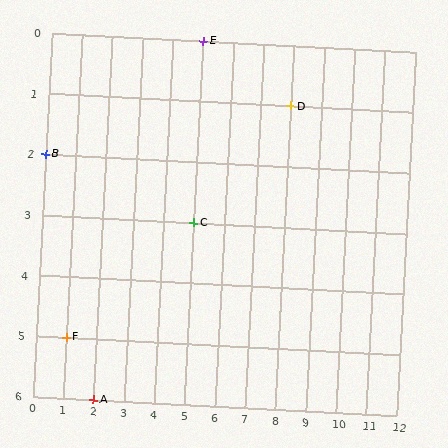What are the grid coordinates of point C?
Point C is at grid coordinates (5, 3).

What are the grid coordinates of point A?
Point A is at grid coordinates (2, 6).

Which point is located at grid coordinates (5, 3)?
Point C is at (5, 3).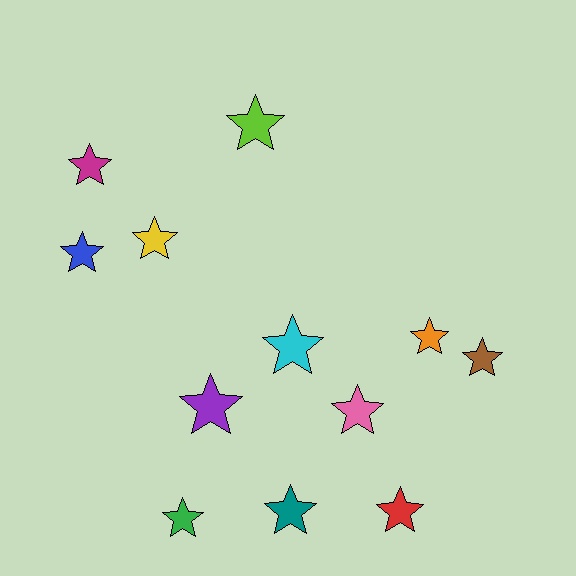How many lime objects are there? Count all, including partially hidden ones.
There is 1 lime object.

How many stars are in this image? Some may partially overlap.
There are 12 stars.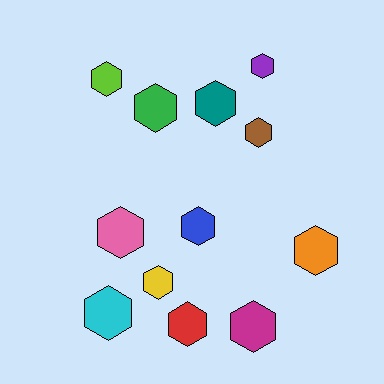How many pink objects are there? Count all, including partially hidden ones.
There is 1 pink object.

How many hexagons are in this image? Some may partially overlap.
There are 12 hexagons.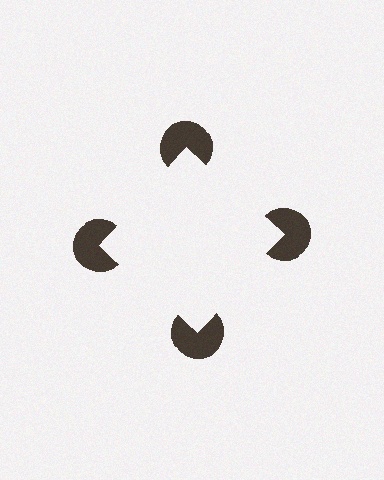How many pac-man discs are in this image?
There are 4 — one at each vertex of the illusory square.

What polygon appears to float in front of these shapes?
An illusory square — its edges are inferred from the aligned wedge cuts in the pac-man discs, not physically drawn.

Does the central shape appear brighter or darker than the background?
It typically appears slightly brighter than the background, even though no actual brightness change is drawn.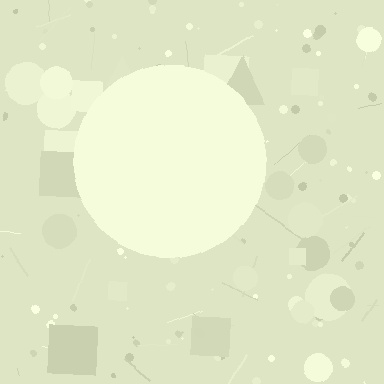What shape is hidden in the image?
A circle is hidden in the image.